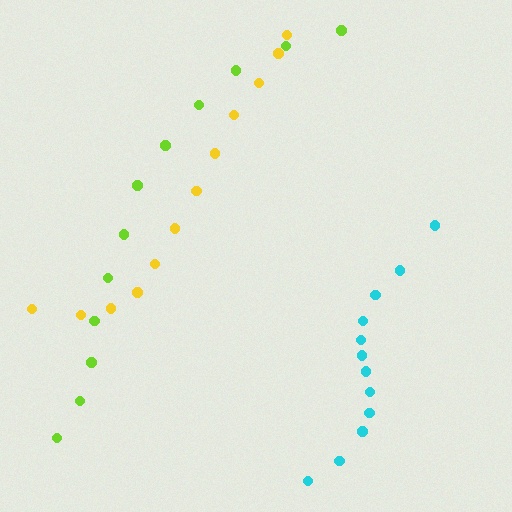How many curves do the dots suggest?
There are 3 distinct paths.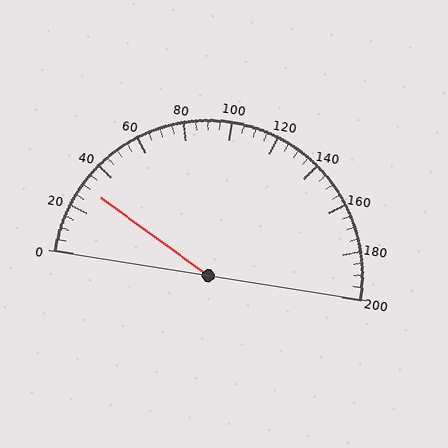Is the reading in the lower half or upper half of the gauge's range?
The reading is in the lower half of the range (0 to 200).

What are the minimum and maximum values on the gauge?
The gauge ranges from 0 to 200.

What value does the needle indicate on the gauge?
The needle indicates approximately 30.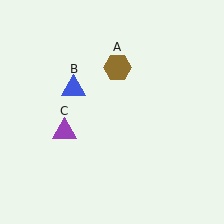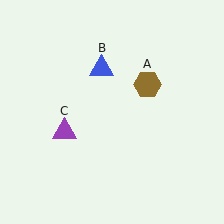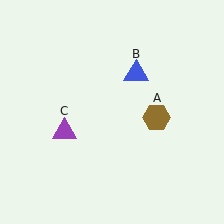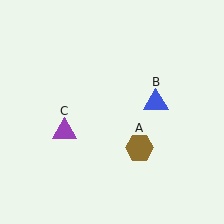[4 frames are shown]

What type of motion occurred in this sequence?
The brown hexagon (object A), blue triangle (object B) rotated clockwise around the center of the scene.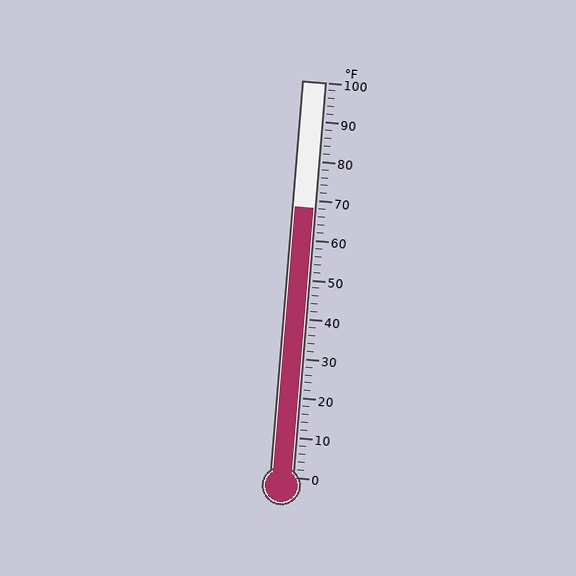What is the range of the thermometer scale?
The thermometer scale ranges from 0°F to 100°F.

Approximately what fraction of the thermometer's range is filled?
The thermometer is filled to approximately 70% of its range.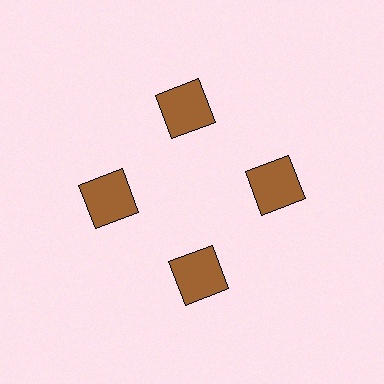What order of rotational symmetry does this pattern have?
This pattern has 4-fold rotational symmetry.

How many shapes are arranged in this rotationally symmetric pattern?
There are 4 shapes, arranged in 4 groups of 1.